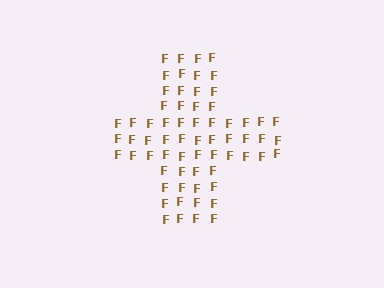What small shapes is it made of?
It is made of small letter F's.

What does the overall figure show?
The overall figure shows a cross.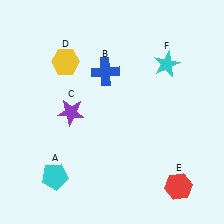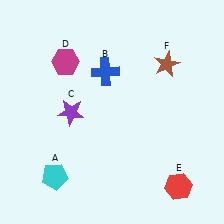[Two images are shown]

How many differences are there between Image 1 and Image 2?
There are 2 differences between the two images.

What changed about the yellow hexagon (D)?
In Image 1, D is yellow. In Image 2, it changed to magenta.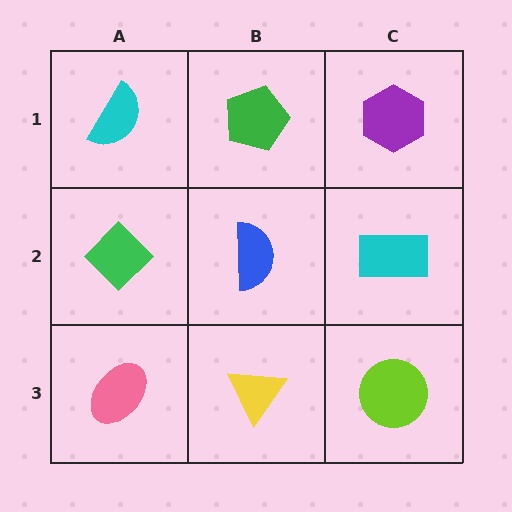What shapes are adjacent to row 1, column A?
A green diamond (row 2, column A), a green pentagon (row 1, column B).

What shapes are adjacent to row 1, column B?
A blue semicircle (row 2, column B), a cyan semicircle (row 1, column A), a purple hexagon (row 1, column C).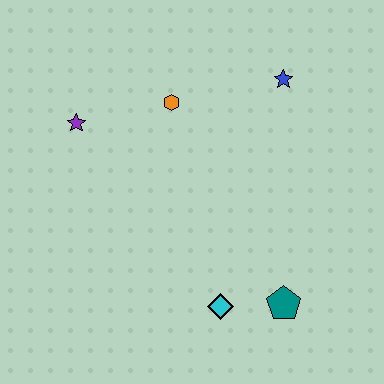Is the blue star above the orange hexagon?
Yes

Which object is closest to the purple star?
The orange hexagon is closest to the purple star.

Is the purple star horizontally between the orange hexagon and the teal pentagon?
No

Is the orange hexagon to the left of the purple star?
No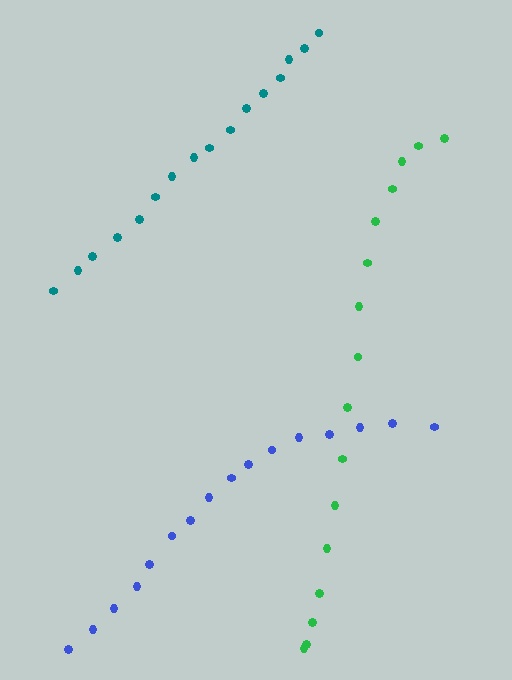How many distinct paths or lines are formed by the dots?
There are 3 distinct paths.